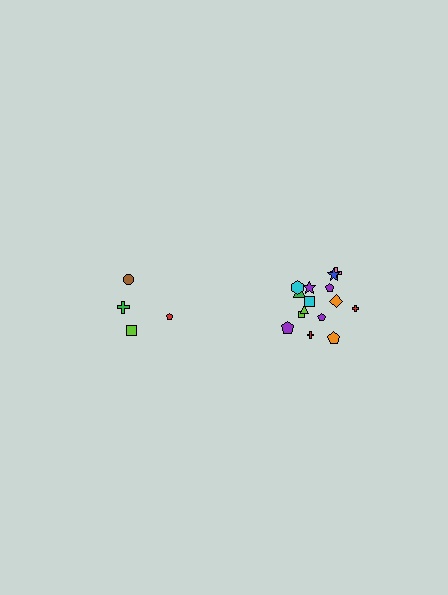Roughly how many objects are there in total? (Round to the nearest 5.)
Roughly 20 objects in total.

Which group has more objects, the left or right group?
The right group.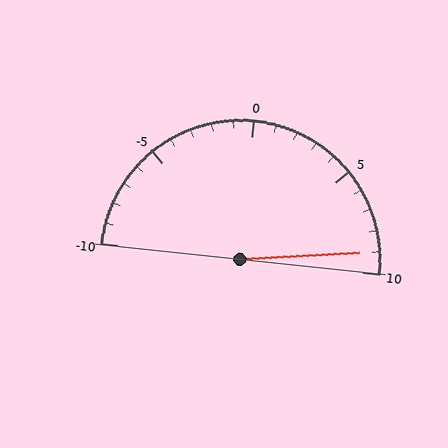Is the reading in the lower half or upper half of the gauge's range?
The reading is in the upper half of the range (-10 to 10).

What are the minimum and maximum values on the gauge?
The gauge ranges from -10 to 10.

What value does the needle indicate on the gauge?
The needle indicates approximately 9.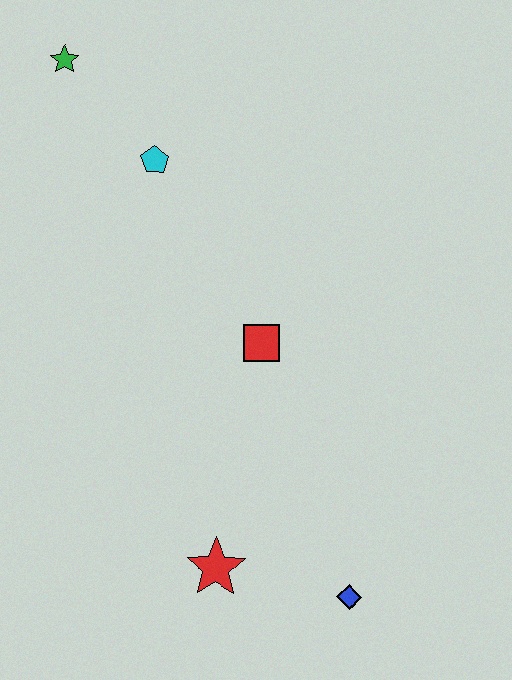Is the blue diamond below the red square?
Yes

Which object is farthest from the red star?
The green star is farthest from the red star.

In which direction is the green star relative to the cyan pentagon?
The green star is above the cyan pentagon.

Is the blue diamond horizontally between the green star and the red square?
No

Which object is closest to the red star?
The blue diamond is closest to the red star.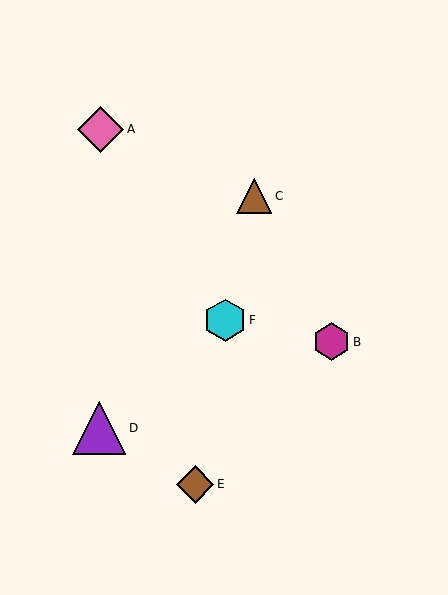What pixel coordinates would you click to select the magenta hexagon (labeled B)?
Click at (331, 342) to select the magenta hexagon B.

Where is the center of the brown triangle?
The center of the brown triangle is at (254, 196).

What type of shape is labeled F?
Shape F is a cyan hexagon.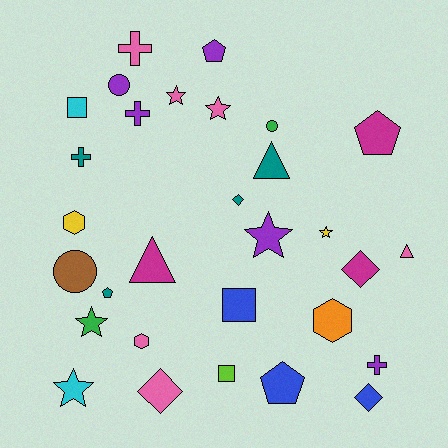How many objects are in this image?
There are 30 objects.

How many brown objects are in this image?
There is 1 brown object.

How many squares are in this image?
There are 3 squares.